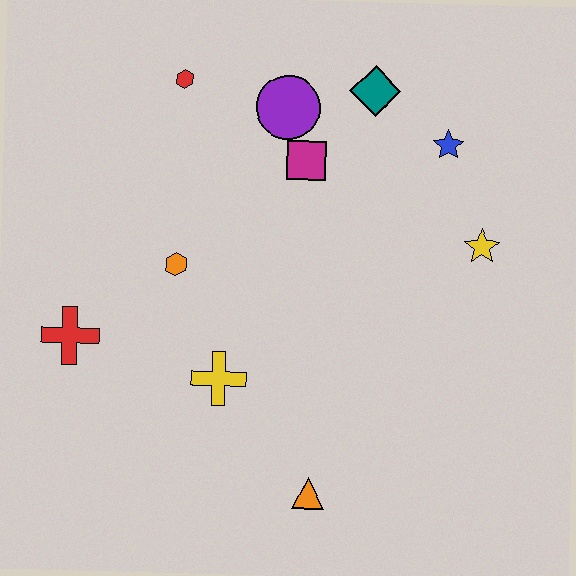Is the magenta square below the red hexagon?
Yes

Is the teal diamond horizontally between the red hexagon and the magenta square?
No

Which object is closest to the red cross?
The orange hexagon is closest to the red cross.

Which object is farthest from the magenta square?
The orange triangle is farthest from the magenta square.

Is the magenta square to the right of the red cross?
Yes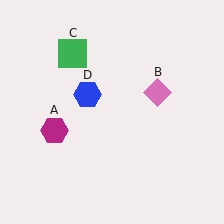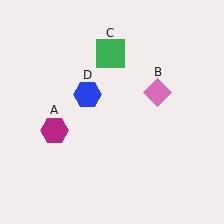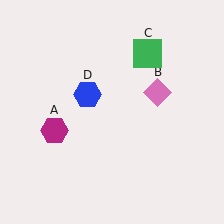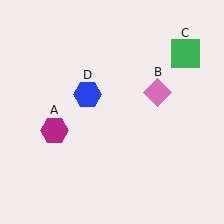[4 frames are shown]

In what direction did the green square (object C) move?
The green square (object C) moved right.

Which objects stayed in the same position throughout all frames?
Magenta hexagon (object A) and pink diamond (object B) and blue hexagon (object D) remained stationary.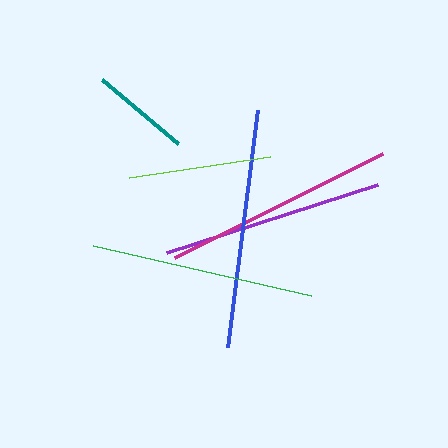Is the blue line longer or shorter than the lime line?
The blue line is longer than the lime line.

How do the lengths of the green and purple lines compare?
The green and purple lines are approximately the same length.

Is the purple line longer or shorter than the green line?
The green line is longer than the purple line.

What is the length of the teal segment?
The teal segment is approximately 100 pixels long.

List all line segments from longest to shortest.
From longest to shortest: blue, magenta, green, purple, lime, teal.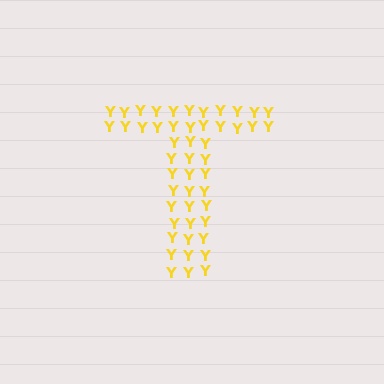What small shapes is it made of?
It is made of small letter Y's.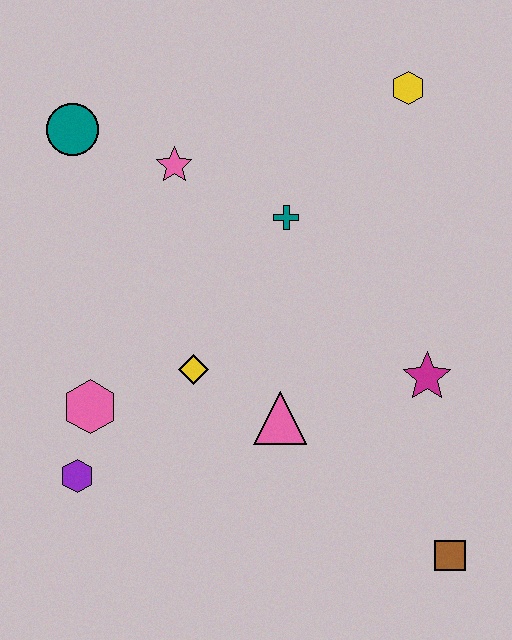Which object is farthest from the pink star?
The brown square is farthest from the pink star.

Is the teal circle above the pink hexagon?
Yes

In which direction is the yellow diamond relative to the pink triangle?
The yellow diamond is to the left of the pink triangle.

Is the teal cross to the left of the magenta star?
Yes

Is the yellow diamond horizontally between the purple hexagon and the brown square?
Yes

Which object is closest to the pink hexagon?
The purple hexagon is closest to the pink hexagon.